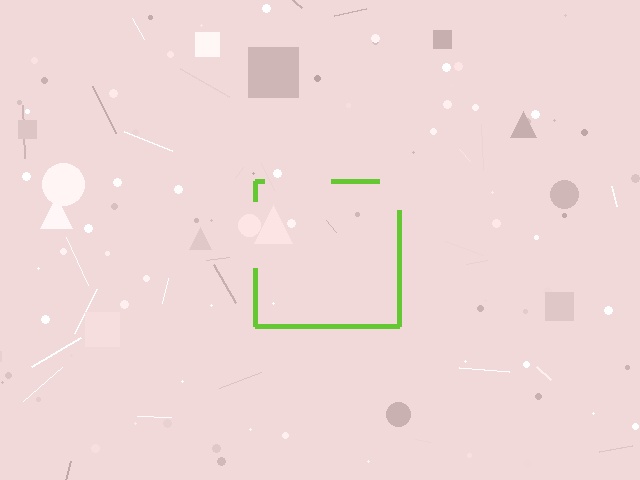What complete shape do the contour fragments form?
The contour fragments form a square.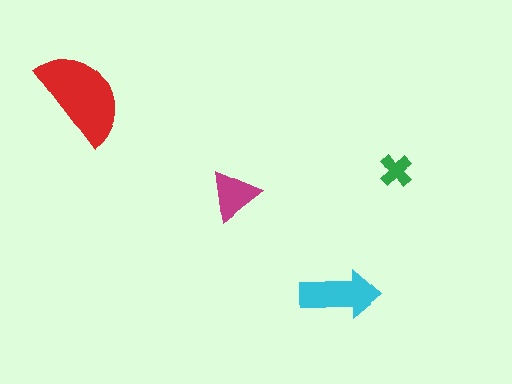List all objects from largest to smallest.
The red semicircle, the cyan arrow, the magenta triangle, the green cross.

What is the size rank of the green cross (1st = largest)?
4th.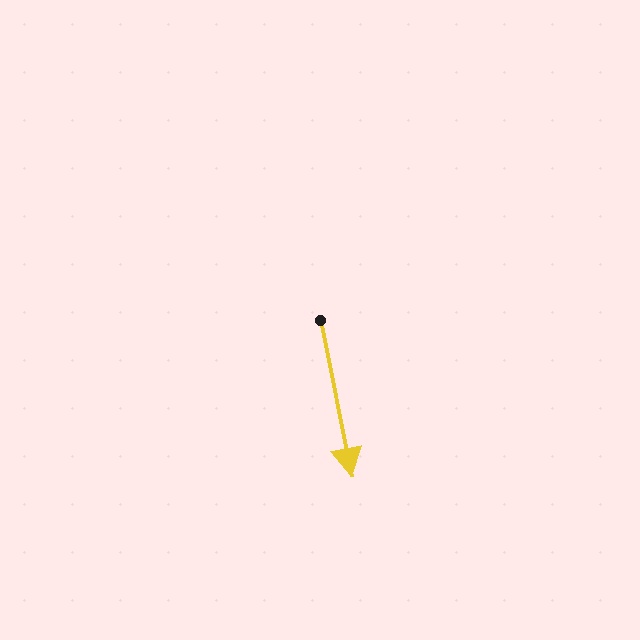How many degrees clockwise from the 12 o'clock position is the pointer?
Approximately 168 degrees.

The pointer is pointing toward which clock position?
Roughly 6 o'clock.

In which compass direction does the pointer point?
South.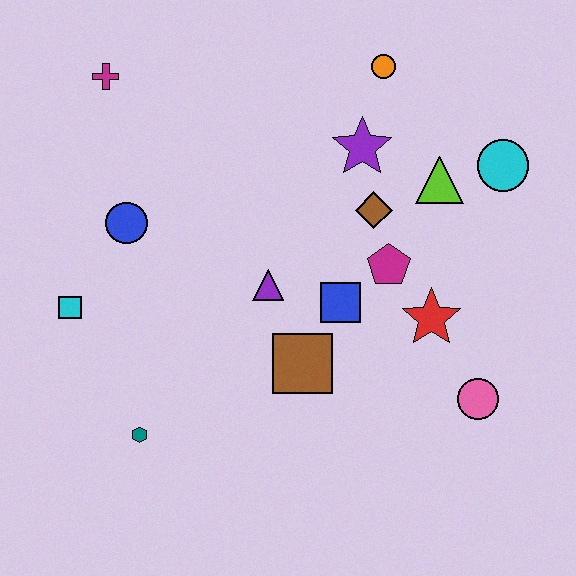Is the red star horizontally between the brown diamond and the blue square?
No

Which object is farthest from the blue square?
The magenta cross is farthest from the blue square.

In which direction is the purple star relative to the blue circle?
The purple star is to the right of the blue circle.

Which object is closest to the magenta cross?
The blue circle is closest to the magenta cross.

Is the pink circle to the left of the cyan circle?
Yes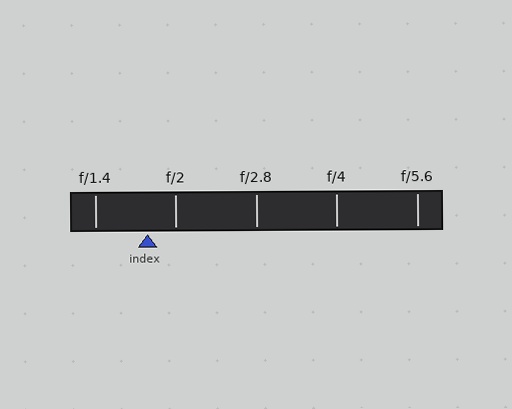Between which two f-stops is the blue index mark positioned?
The index mark is between f/1.4 and f/2.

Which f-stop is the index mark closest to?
The index mark is closest to f/2.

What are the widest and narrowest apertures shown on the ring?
The widest aperture shown is f/1.4 and the narrowest is f/5.6.